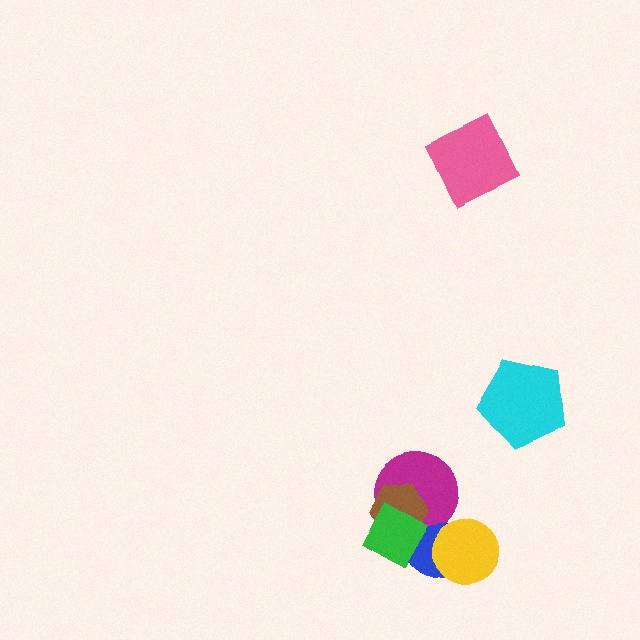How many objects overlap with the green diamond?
3 objects overlap with the green diamond.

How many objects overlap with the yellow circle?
1 object overlaps with the yellow circle.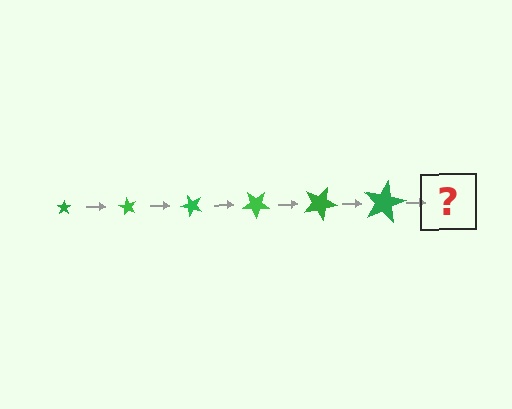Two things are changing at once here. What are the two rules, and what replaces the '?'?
The two rules are that the star grows larger each step and it rotates 60 degrees each step. The '?' should be a star, larger than the previous one and rotated 360 degrees from the start.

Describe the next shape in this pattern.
It should be a star, larger than the previous one and rotated 360 degrees from the start.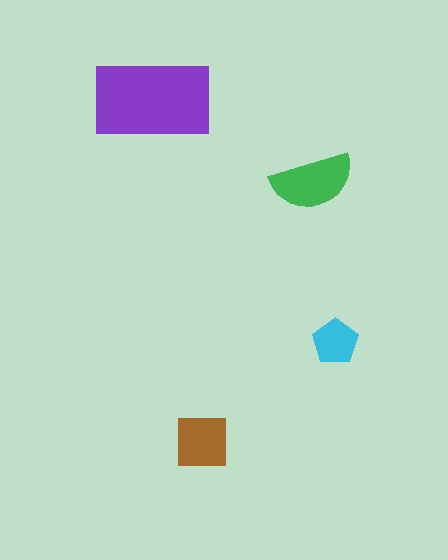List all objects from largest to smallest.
The purple rectangle, the green semicircle, the brown square, the cyan pentagon.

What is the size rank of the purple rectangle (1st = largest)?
1st.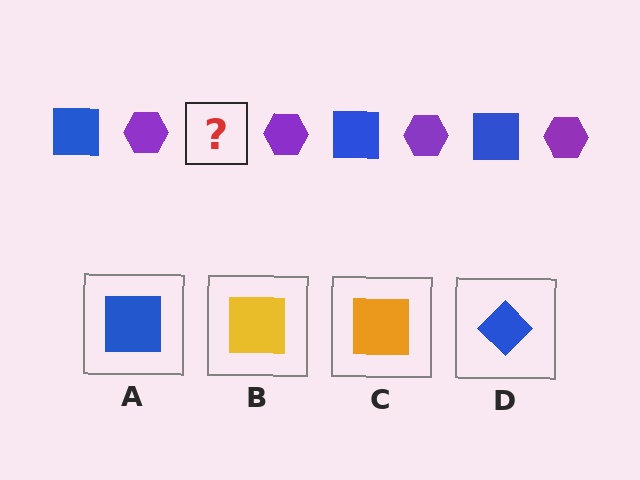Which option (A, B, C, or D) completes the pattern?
A.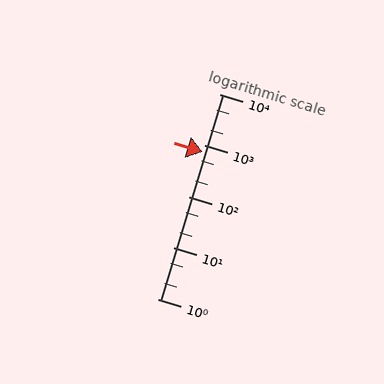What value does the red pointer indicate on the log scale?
The pointer indicates approximately 740.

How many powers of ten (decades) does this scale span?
The scale spans 4 decades, from 1 to 10000.